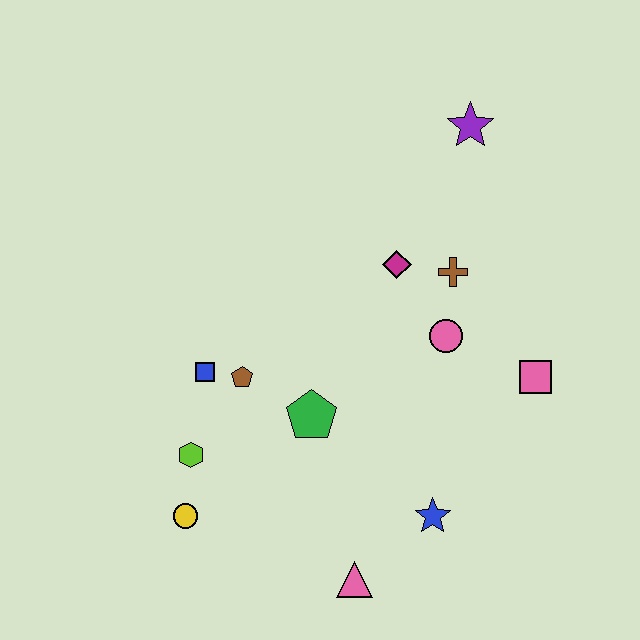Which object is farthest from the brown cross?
The yellow circle is farthest from the brown cross.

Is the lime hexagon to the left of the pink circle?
Yes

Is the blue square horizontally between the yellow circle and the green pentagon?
Yes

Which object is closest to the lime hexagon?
The yellow circle is closest to the lime hexagon.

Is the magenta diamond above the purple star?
No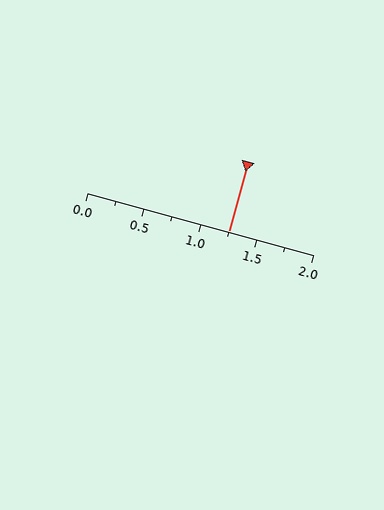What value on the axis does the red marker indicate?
The marker indicates approximately 1.25.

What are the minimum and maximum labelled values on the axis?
The axis runs from 0.0 to 2.0.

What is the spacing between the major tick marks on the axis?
The major ticks are spaced 0.5 apart.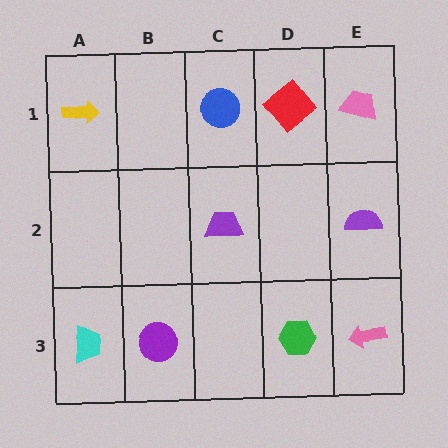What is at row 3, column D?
A green hexagon.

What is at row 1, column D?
A red diamond.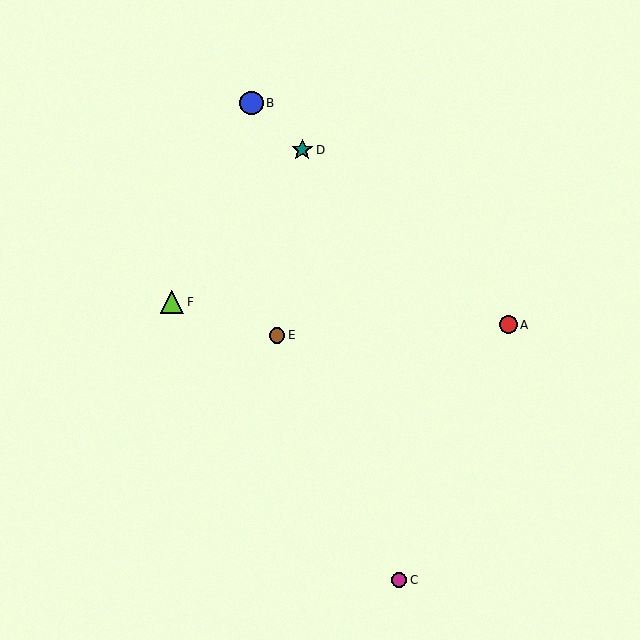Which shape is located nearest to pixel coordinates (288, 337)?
The brown circle (labeled E) at (277, 335) is nearest to that location.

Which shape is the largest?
The blue circle (labeled B) is the largest.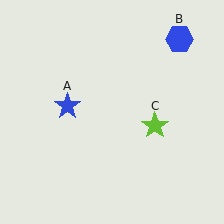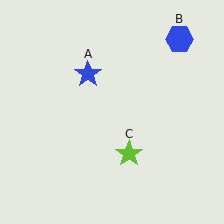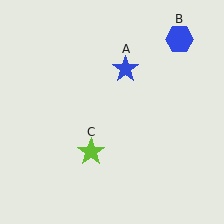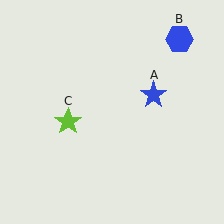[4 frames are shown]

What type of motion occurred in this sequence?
The blue star (object A), lime star (object C) rotated clockwise around the center of the scene.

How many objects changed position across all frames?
2 objects changed position: blue star (object A), lime star (object C).